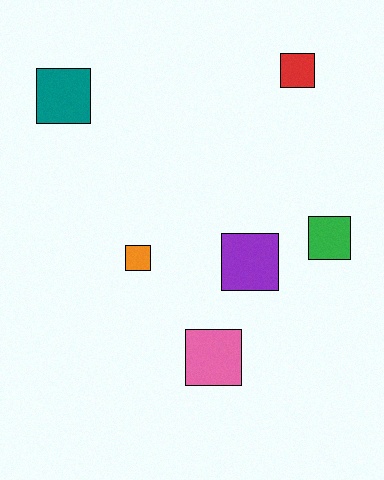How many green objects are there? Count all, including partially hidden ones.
There is 1 green object.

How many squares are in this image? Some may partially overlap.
There are 6 squares.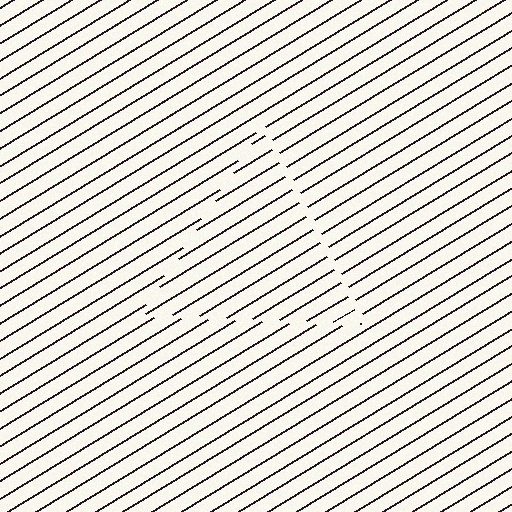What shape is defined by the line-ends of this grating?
An illusory triangle. The interior of the shape contains the same grating, shifted by half a period — the contour is defined by the phase discontinuity where line-ends from the inner and outer gratings abut.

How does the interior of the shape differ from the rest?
The interior of the shape contains the same grating, shifted by half a period — the contour is defined by the phase discontinuity where line-ends from the inner and outer gratings abut.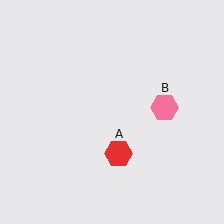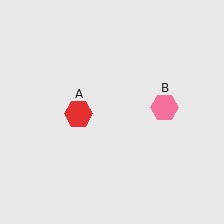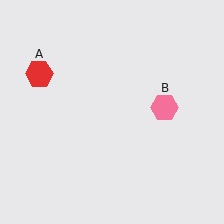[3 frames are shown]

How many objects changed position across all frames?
1 object changed position: red hexagon (object A).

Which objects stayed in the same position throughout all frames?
Pink hexagon (object B) remained stationary.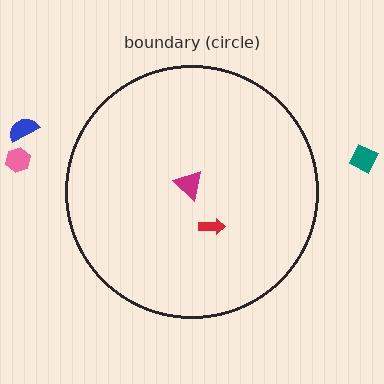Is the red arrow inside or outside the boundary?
Inside.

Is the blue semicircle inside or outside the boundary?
Outside.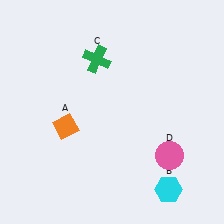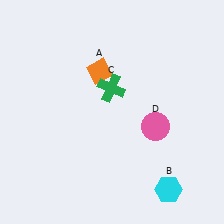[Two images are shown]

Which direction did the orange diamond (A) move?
The orange diamond (A) moved up.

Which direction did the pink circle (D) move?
The pink circle (D) moved up.